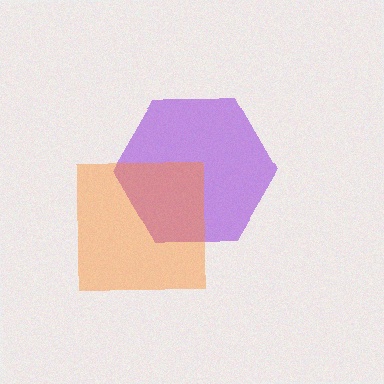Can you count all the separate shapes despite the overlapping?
Yes, there are 2 separate shapes.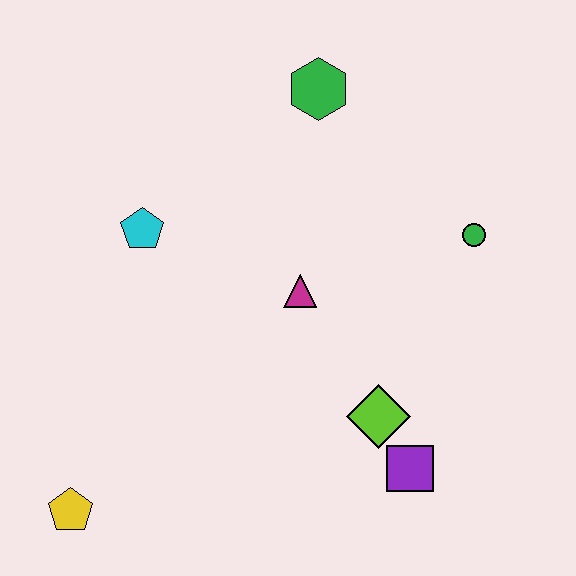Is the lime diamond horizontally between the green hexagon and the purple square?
Yes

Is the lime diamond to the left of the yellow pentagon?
No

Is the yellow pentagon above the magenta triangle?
No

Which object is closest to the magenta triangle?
The lime diamond is closest to the magenta triangle.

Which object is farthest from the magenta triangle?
The yellow pentagon is farthest from the magenta triangle.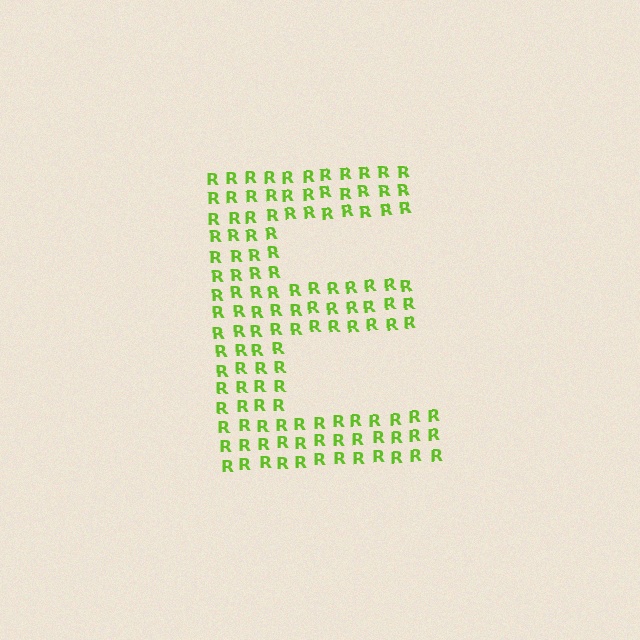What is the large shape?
The large shape is the letter E.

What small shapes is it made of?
It is made of small letter R's.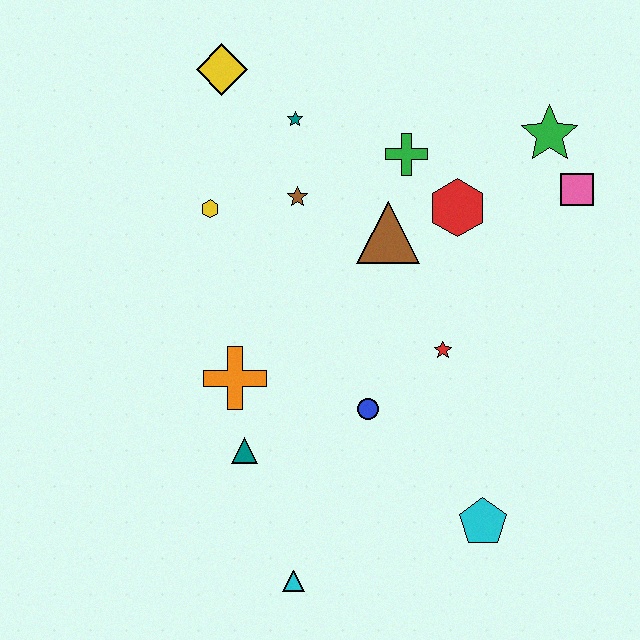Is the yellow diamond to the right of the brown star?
No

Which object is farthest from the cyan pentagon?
The yellow diamond is farthest from the cyan pentagon.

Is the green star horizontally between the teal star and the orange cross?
No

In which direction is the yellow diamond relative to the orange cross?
The yellow diamond is above the orange cross.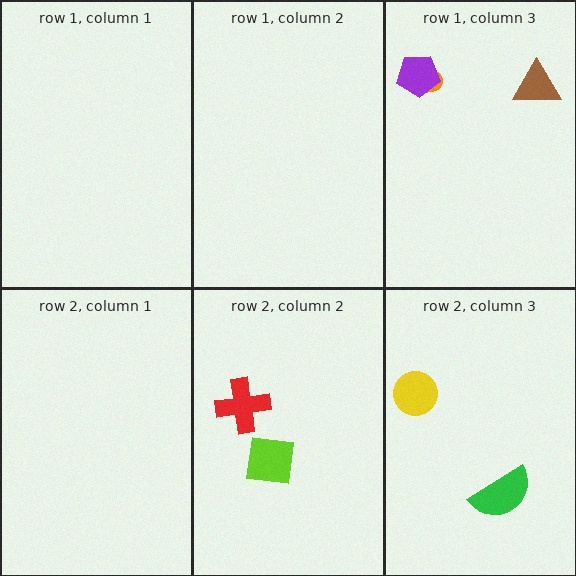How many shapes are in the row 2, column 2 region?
2.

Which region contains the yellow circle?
The row 2, column 3 region.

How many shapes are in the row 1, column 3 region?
3.